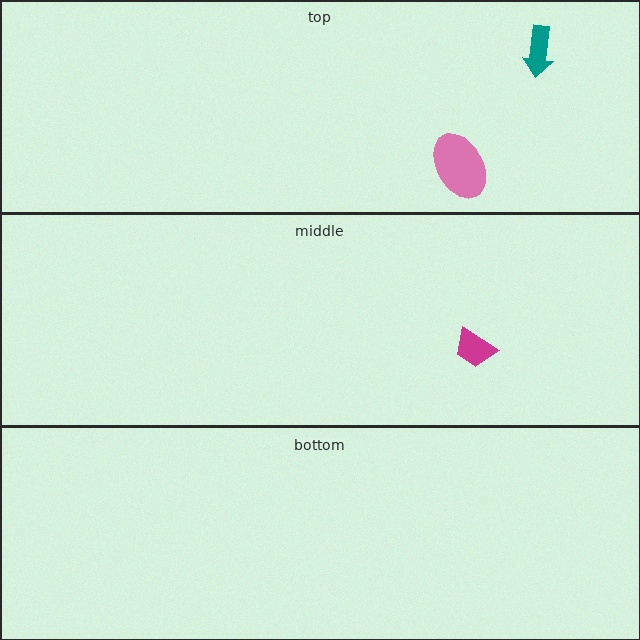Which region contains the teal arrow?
The top region.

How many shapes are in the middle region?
1.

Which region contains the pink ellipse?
The top region.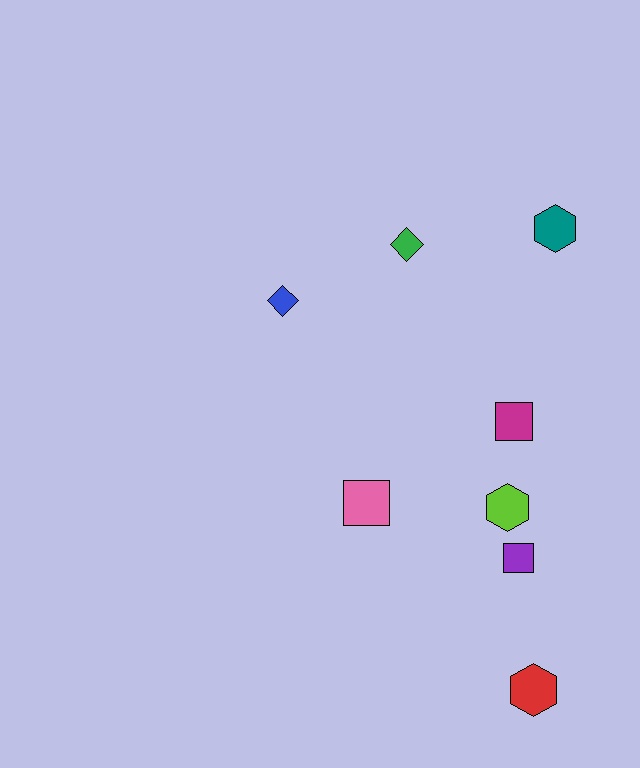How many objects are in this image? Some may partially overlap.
There are 8 objects.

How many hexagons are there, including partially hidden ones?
There are 3 hexagons.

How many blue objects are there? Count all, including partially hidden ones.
There is 1 blue object.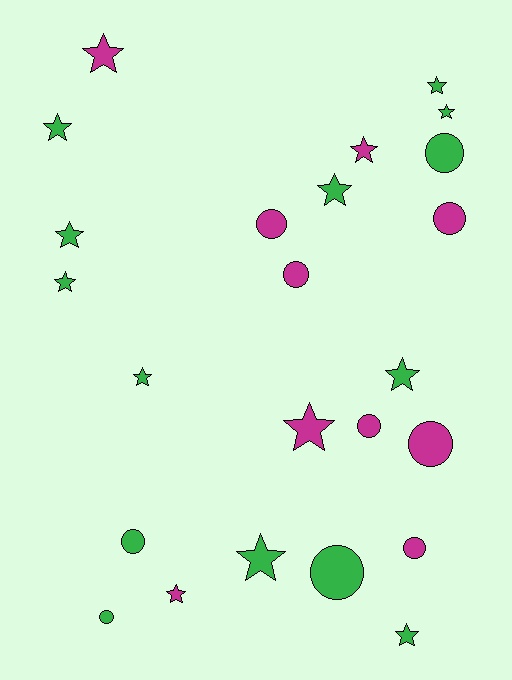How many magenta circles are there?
There are 6 magenta circles.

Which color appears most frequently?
Green, with 14 objects.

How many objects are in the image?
There are 24 objects.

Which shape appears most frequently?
Star, with 14 objects.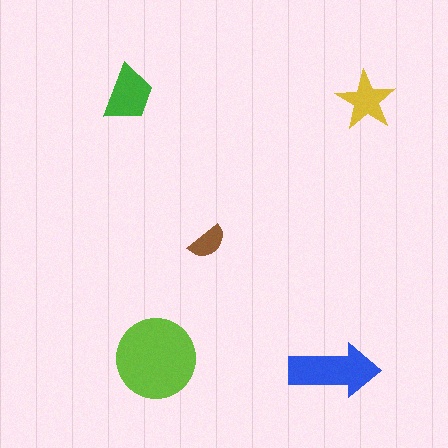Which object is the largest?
The lime circle.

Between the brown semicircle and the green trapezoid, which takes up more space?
The green trapezoid.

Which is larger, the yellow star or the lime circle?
The lime circle.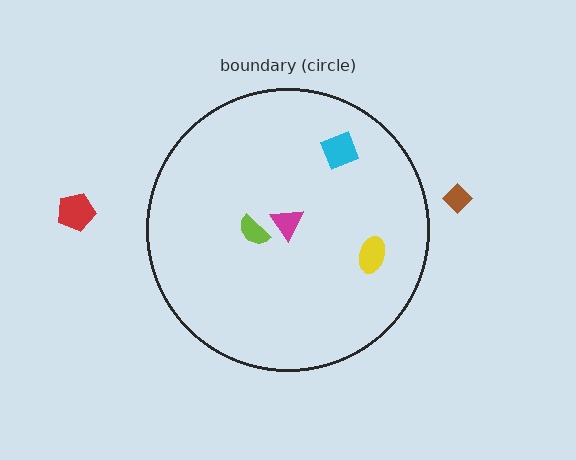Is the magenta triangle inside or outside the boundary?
Inside.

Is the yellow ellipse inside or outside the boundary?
Inside.